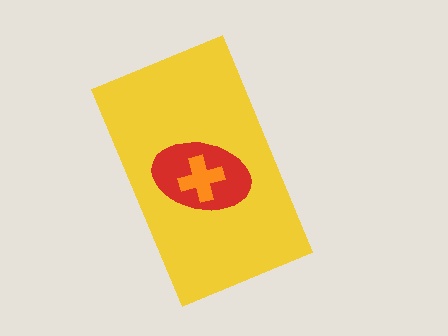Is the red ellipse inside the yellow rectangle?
Yes.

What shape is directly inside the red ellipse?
The orange cross.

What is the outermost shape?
The yellow rectangle.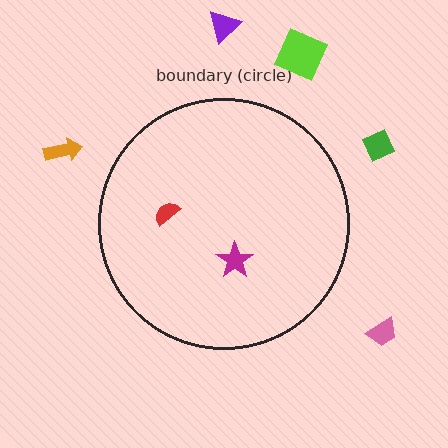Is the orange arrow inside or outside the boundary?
Outside.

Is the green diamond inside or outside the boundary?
Outside.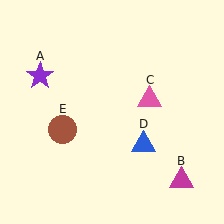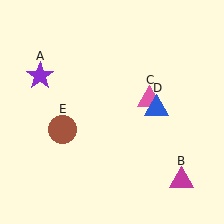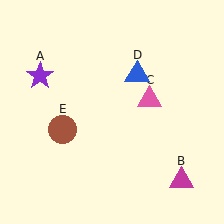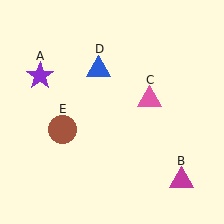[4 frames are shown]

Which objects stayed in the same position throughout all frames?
Purple star (object A) and magenta triangle (object B) and pink triangle (object C) and brown circle (object E) remained stationary.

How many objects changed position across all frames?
1 object changed position: blue triangle (object D).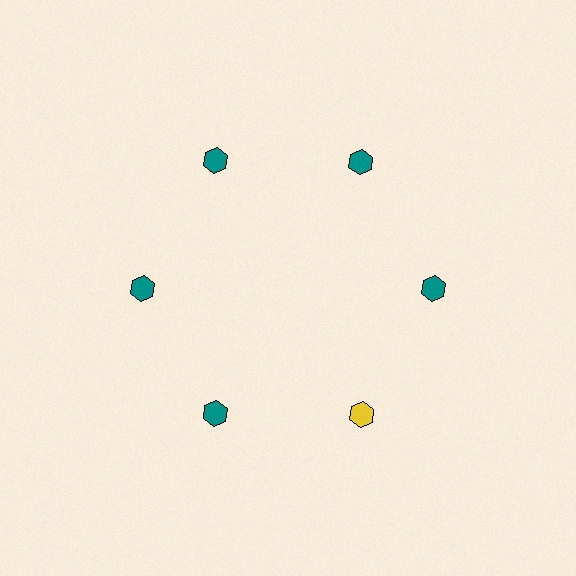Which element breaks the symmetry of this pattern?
The yellow hexagon at roughly the 5 o'clock position breaks the symmetry. All other shapes are teal hexagons.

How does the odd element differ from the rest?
It has a different color: yellow instead of teal.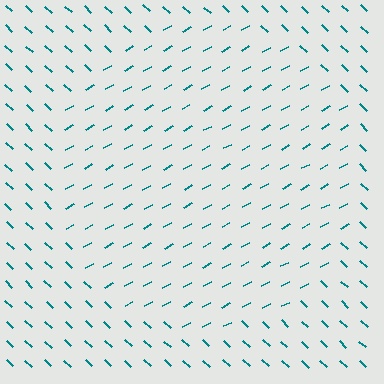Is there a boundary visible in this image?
Yes, there is a texture boundary formed by a change in line orientation.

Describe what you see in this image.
The image is filled with small teal line segments. A circle region in the image has lines oriented differently from the surrounding lines, creating a visible texture boundary.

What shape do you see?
I see a circle.